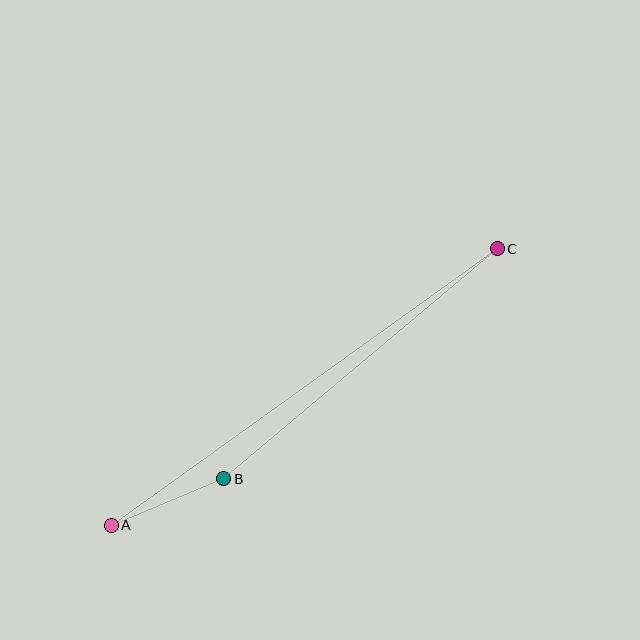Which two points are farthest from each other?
Points A and C are farthest from each other.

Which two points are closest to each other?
Points A and B are closest to each other.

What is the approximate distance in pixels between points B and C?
The distance between B and C is approximately 358 pixels.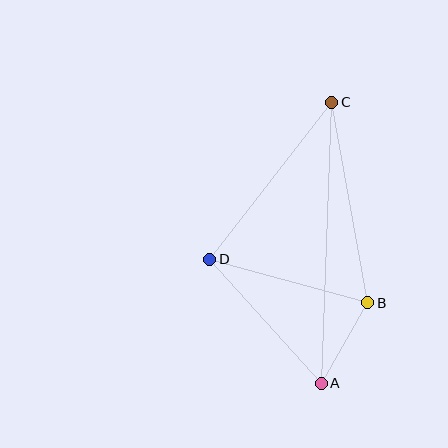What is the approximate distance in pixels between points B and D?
The distance between B and D is approximately 164 pixels.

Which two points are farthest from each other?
Points A and C are farthest from each other.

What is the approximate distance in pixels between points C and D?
The distance between C and D is approximately 198 pixels.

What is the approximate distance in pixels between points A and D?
The distance between A and D is approximately 167 pixels.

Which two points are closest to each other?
Points A and B are closest to each other.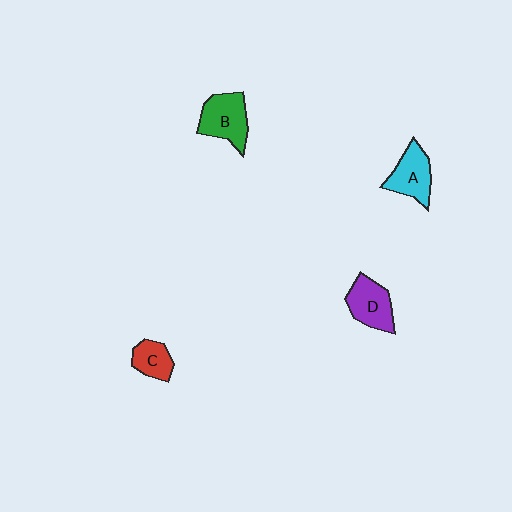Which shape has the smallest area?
Shape C (red).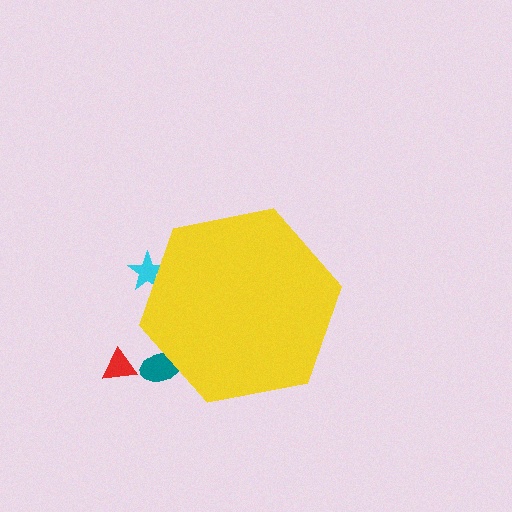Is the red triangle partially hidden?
No, the red triangle is fully visible.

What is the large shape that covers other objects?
A yellow hexagon.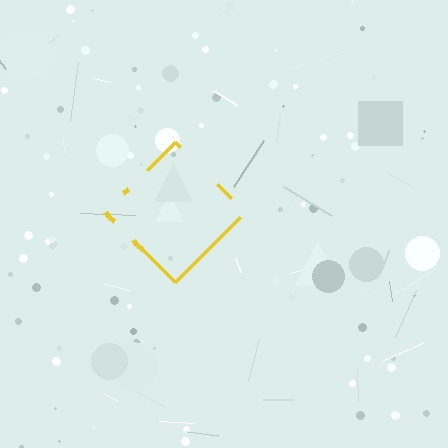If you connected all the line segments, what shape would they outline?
They would outline a diamond.